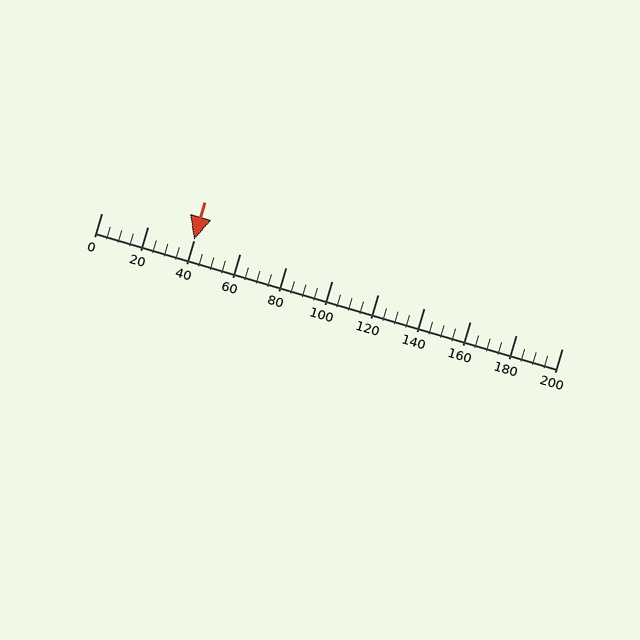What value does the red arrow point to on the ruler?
The red arrow points to approximately 40.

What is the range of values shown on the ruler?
The ruler shows values from 0 to 200.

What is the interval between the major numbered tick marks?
The major tick marks are spaced 20 units apart.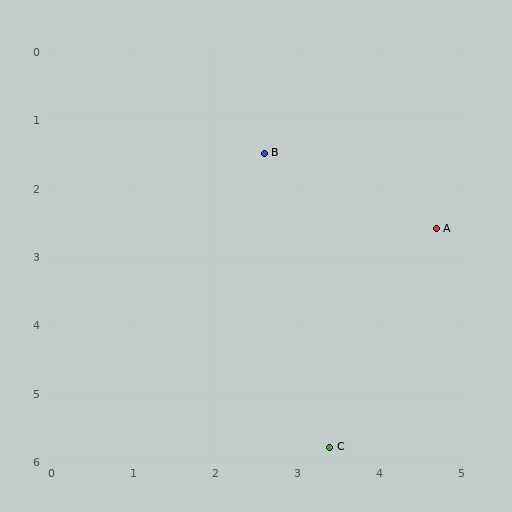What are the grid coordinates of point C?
Point C is at approximately (3.4, 5.8).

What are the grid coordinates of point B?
Point B is at approximately (2.6, 1.5).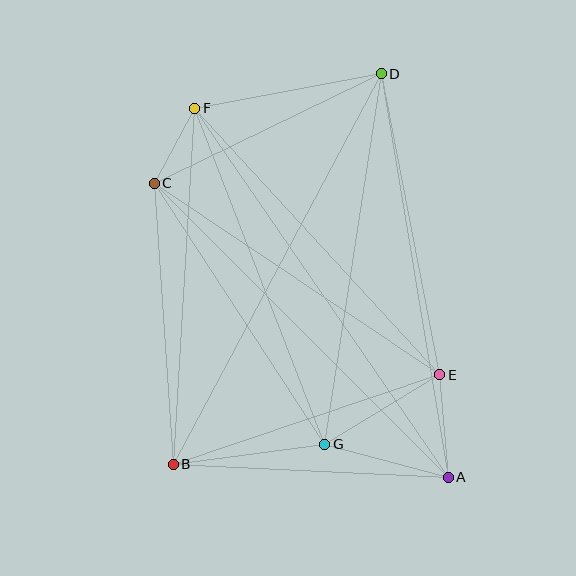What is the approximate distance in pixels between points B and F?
The distance between B and F is approximately 357 pixels.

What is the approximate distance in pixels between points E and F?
The distance between E and F is approximately 362 pixels.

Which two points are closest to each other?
Points C and F are closest to each other.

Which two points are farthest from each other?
Points A and F are farthest from each other.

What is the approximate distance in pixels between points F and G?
The distance between F and G is approximately 360 pixels.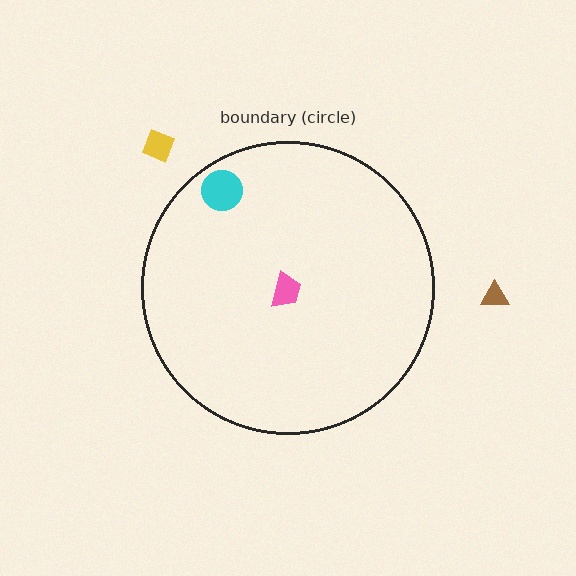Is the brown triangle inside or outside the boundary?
Outside.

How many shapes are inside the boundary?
2 inside, 2 outside.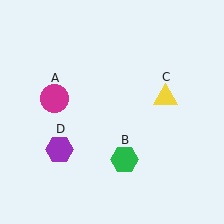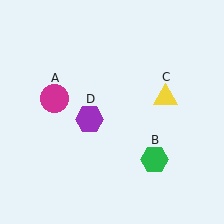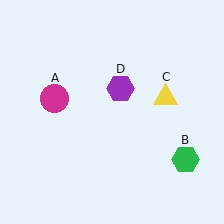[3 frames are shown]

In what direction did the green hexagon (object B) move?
The green hexagon (object B) moved right.